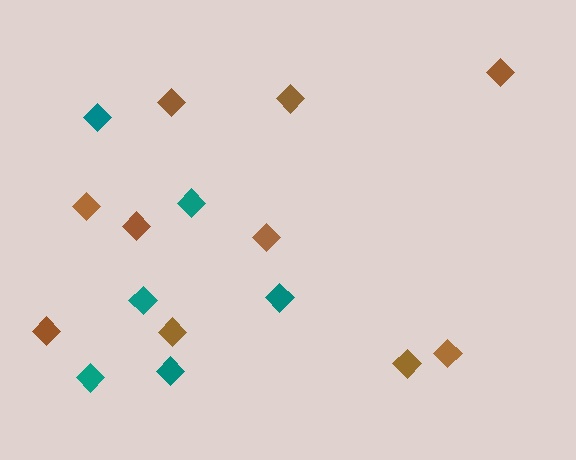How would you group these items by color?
There are 2 groups: one group of brown diamonds (10) and one group of teal diamonds (6).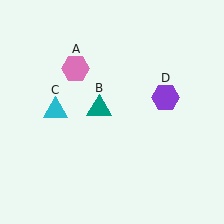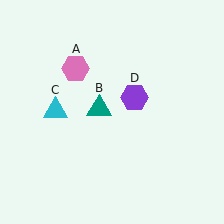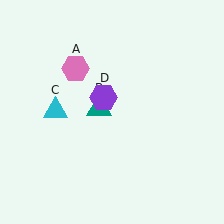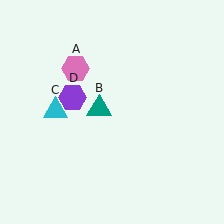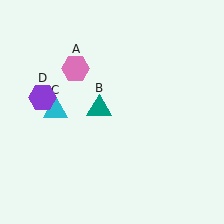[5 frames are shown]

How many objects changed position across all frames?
1 object changed position: purple hexagon (object D).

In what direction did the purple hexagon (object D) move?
The purple hexagon (object D) moved left.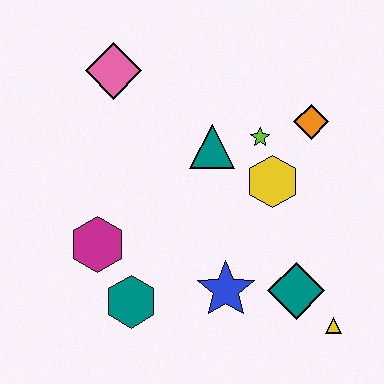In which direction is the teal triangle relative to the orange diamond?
The teal triangle is to the left of the orange diamond.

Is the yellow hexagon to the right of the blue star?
Yes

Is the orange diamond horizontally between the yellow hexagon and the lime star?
No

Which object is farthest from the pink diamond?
The yellow triangle is farthest from the pink diamond.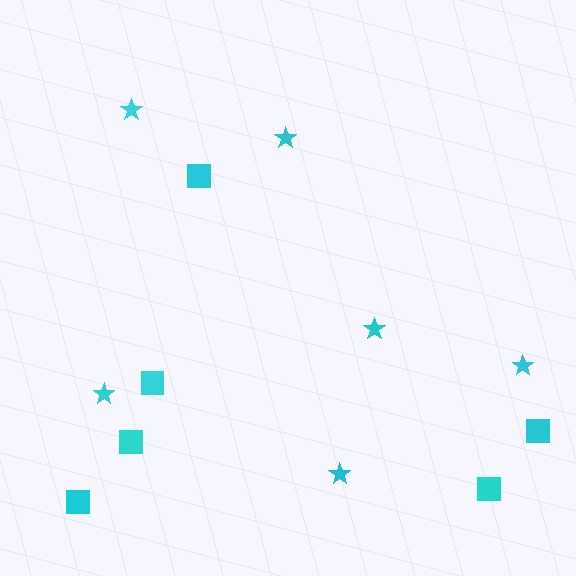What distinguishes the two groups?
There are 2 groups: one group of squares (6) and one group of stars (6).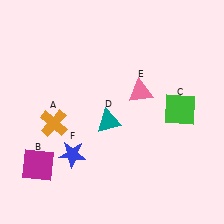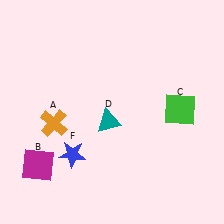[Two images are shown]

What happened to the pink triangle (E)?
The pink triangle (E) was removed in Image 2. It was in the top-right area of Image 1.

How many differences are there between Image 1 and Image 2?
There is 1 difference between the two images.